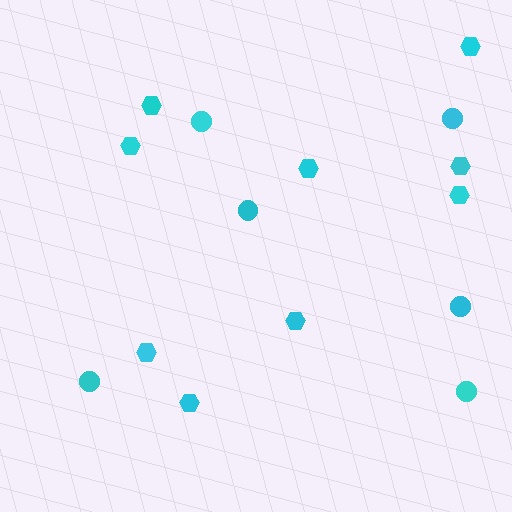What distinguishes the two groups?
There are 2 groups: one group of circles (6) and one group of hexagons (9).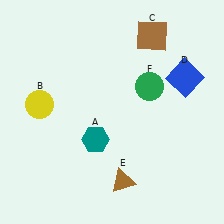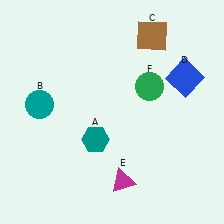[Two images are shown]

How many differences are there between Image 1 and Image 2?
There are 2 differences between the two images.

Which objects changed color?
B changed from yellow to teal. E changed from brown to magenta.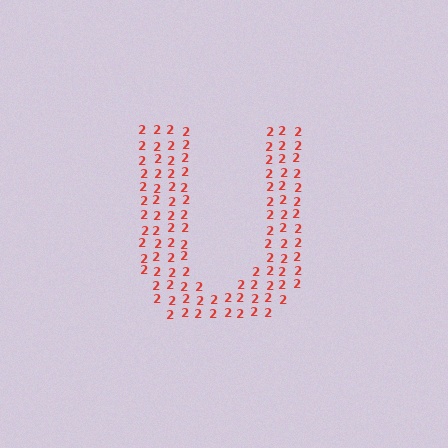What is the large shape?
The large shape is the letter U.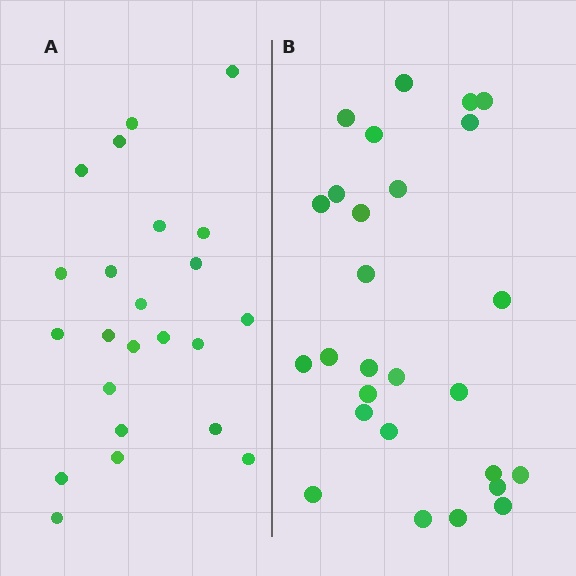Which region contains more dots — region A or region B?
Region B (the right region) has more dots.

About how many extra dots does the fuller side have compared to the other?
Region B has about 4 more dots than region A.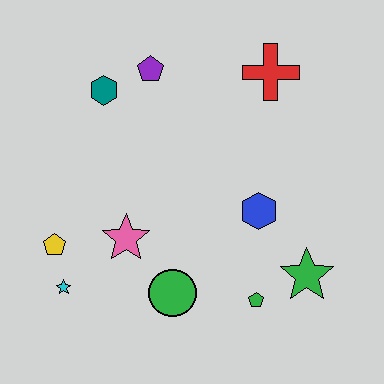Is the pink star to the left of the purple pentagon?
Yes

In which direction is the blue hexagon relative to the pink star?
The blue hexagon is to the right of the pink star.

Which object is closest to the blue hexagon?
The green star is closest to the blue hexagon.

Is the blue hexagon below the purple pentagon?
Yes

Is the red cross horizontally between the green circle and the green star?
Yes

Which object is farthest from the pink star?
The red cross is farthest from the pink star.